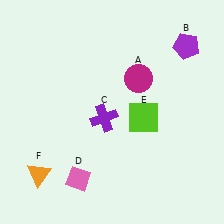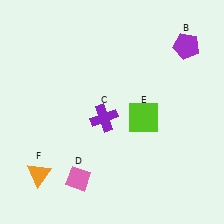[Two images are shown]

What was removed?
The magenta circle (A) was removed in Image 2.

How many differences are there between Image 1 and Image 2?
There is 1 difference between the two images.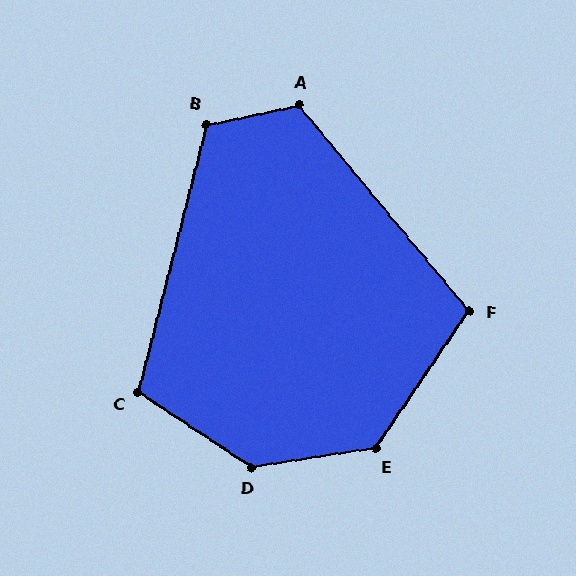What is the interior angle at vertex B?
Approximately 116 degrees (obtuse).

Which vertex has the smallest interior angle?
F, at approximately 106 degrees.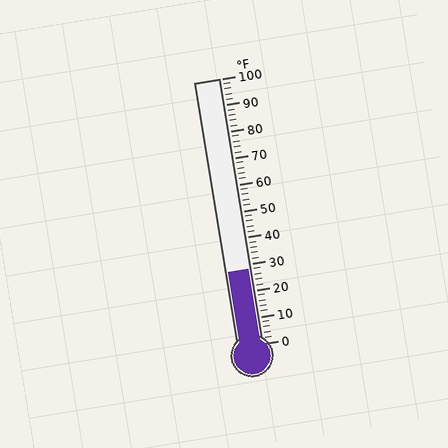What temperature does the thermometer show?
The thermometer shows approximately 28°F.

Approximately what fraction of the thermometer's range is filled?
The thermometer is filled to approximately 30% of its range.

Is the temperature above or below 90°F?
The temperature is below 90°F.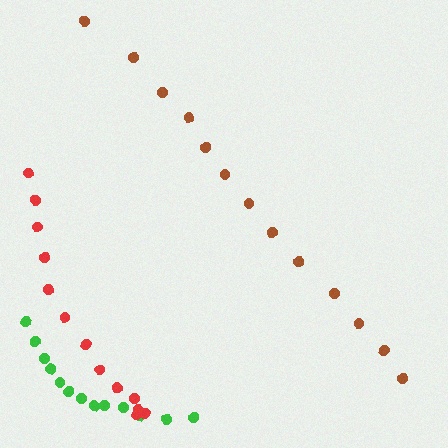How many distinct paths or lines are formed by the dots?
There are 3 distinct paths.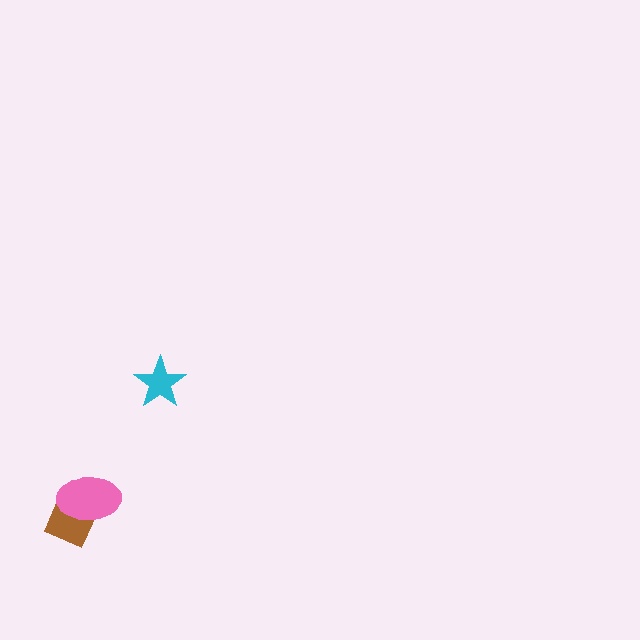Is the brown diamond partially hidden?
Yes, it is partially covered by another shape.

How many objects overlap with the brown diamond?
1 object overlaps with the brown diamond.